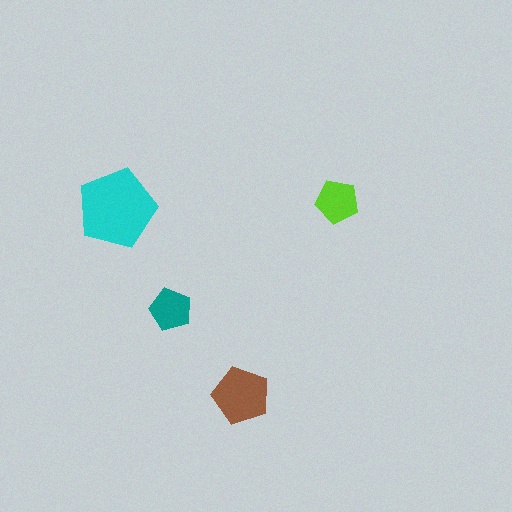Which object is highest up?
The lime pentagon is topmost.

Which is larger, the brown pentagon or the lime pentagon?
The brown one.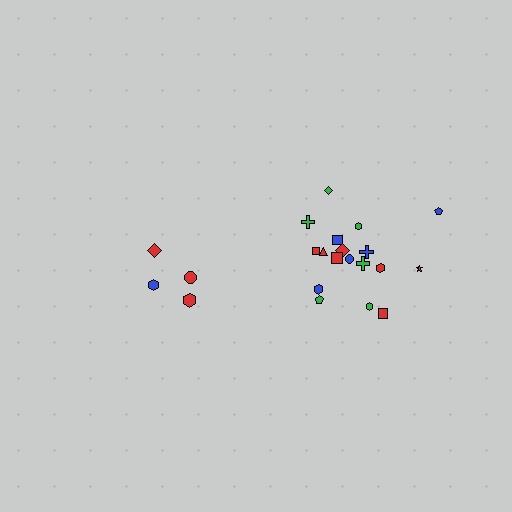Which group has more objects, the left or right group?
The right group.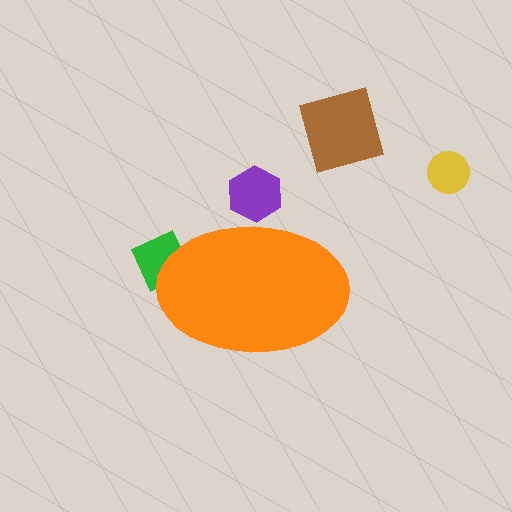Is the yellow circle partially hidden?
No, the yellow circle is fully visible.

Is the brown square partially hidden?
No, the brown square is fully visible.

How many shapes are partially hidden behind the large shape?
2 shapes are partially hidden.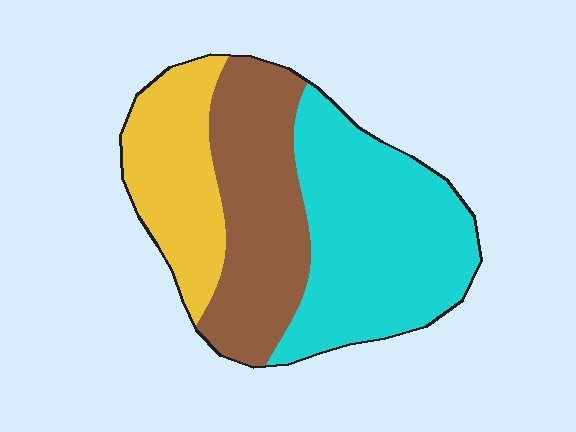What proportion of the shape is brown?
Brown covers around 35% of the shape.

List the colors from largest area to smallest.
From largest to smallest: cyan, brown, yellow.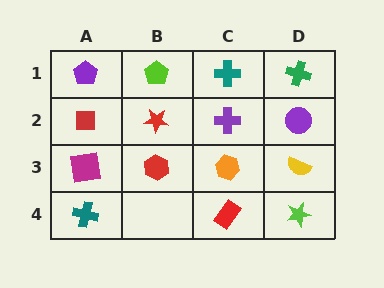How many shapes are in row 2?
4 shapes.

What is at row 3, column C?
An orange hexagon.